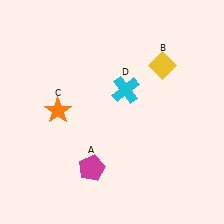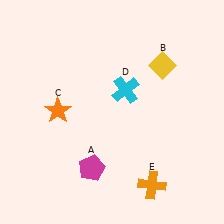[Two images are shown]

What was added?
An orange cross (E) was added in Image 2.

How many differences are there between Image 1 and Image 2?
There is 1 difference between the two images.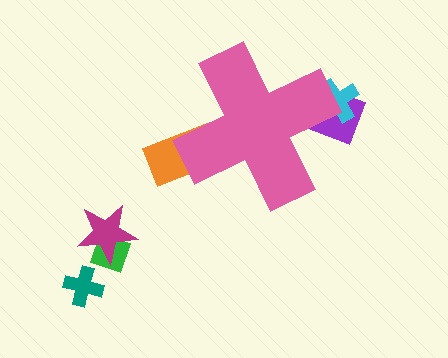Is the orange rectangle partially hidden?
Yes, the orange rectangle is partially hidden behind the pink cross.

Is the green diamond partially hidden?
No, the green diamond is fully visible.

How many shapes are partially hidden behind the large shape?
3 shapes are partially hidden.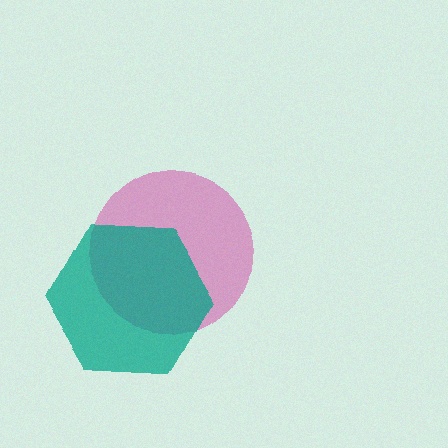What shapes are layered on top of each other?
The layered shapes are: a magenta circle, a teal hexagon.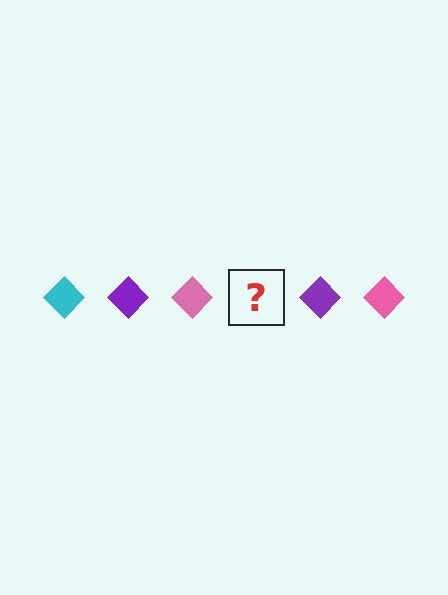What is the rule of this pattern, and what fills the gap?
The rule is that the pattern cycles through cyan, purple, pink diamonds. The gap should be filled with a cyan diamond.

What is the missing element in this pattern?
The missing element is a cyan diamond.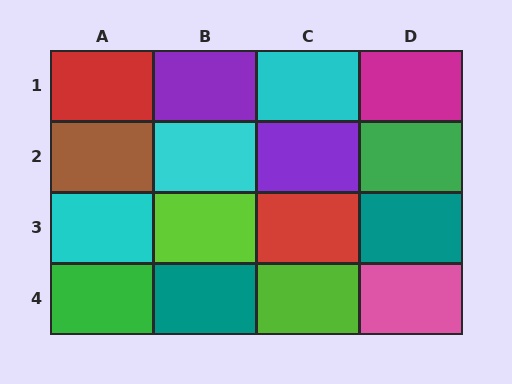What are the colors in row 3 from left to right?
Cyan, lime, red, teal.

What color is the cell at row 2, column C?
Purple.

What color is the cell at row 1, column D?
Magenta.